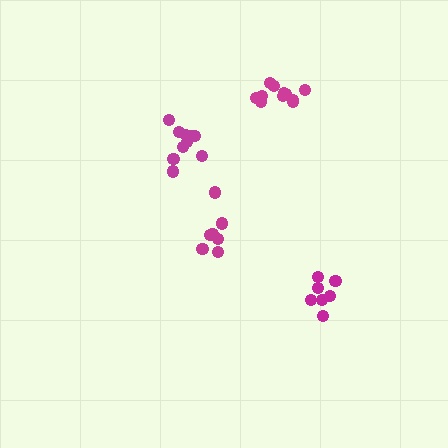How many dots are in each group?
Group 1: 8 dots, Group 2: 7 dots, Group 3: 11 dots, Group 4: 10 dots (36 total).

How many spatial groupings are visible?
There are 4 spatial groupings.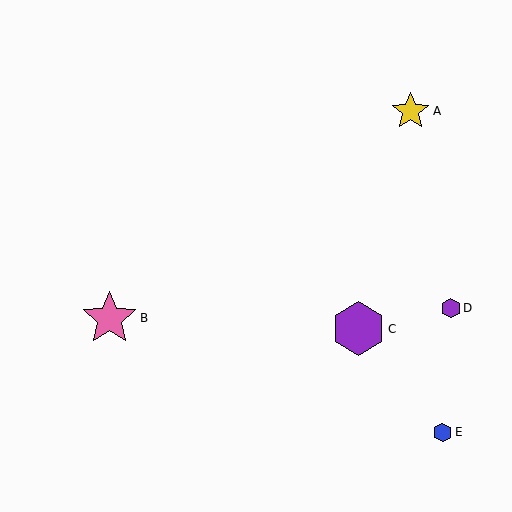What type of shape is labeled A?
Shape A is a yellow star.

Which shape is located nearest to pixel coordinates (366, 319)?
The purple hexagon (labeled C) at (359, 329) is nearest to that location.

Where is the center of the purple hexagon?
The center of the purple hexagon is at (451, 308).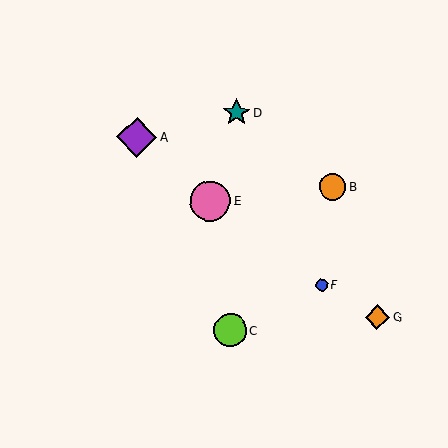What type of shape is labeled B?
Shape B is an orange circle.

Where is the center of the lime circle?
The center of the lime circle is at (230, 330).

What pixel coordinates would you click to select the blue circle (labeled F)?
Click at (322, 285) to select the blue circle F.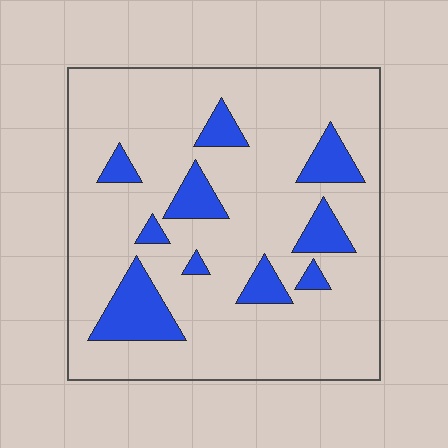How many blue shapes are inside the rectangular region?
10.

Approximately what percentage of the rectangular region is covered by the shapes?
Approximately 15%.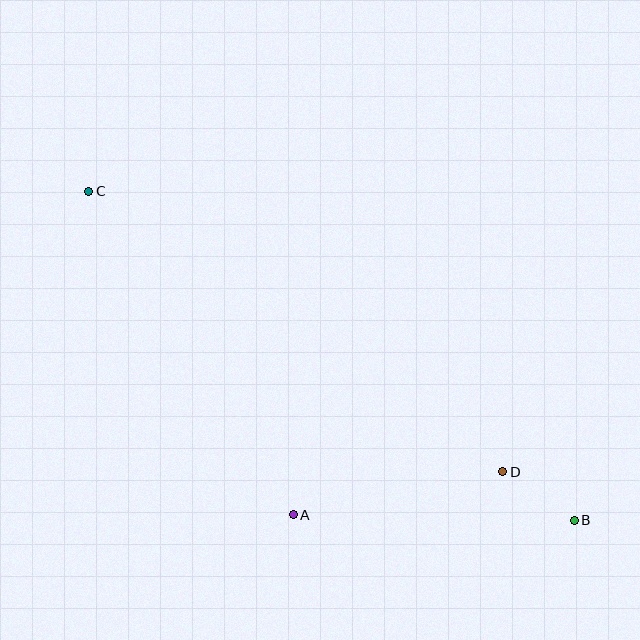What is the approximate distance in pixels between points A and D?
The distance between A and D is approximately 214 pixels.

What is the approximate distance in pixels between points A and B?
The distance between A and B is approximately 281 pixels.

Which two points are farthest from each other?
Points B and C are farthest from each other.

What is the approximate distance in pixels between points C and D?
The distance between C and D is approximately 500 pixels.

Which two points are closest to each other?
Points B and D are closest to each other.